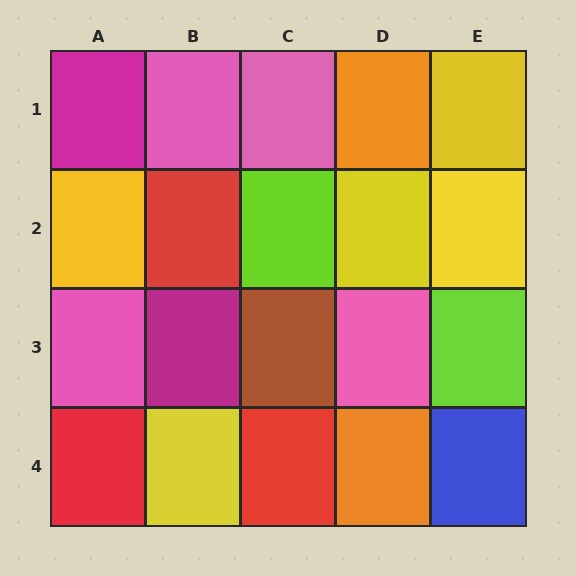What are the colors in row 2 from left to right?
Yellow, red, lime, yellow, yellow.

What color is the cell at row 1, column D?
Orange.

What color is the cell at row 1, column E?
Yellow.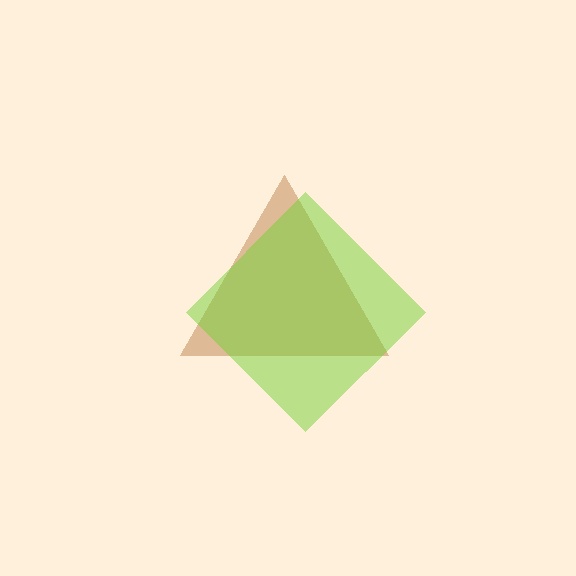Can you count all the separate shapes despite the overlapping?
Yes, there are 2 separate shapes.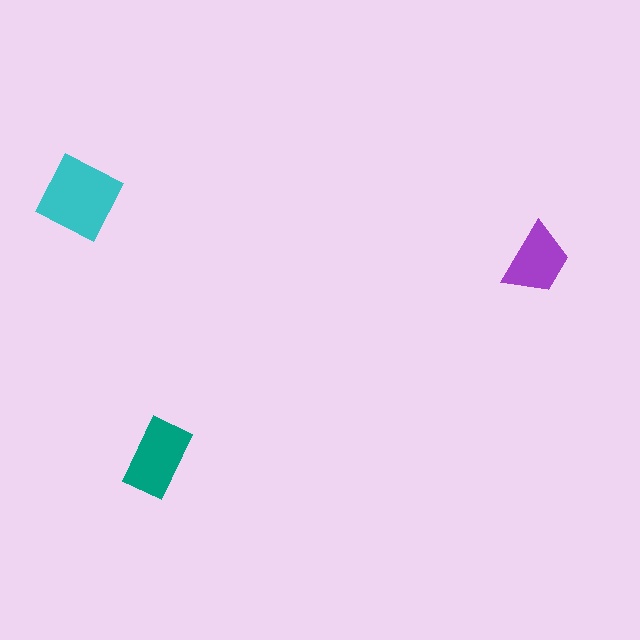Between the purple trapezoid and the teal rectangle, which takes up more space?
The teal rectangle.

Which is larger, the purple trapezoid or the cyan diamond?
The cyan diamond.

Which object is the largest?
The cyan diamond.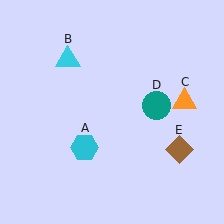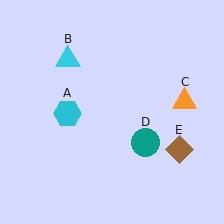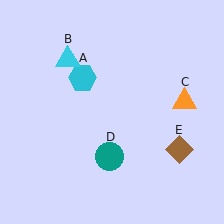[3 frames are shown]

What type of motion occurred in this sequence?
The cyan hexagon (object A), teal circle (object D) rotated clockwise around the center of the scene.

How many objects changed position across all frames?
2 objects changed position: cyan hexagon (object A), teal circle (object D).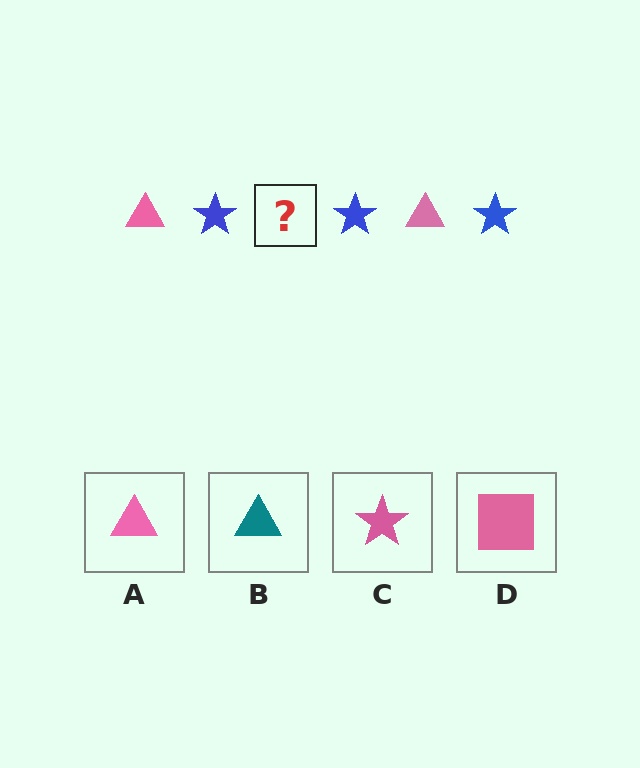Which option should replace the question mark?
Option A.